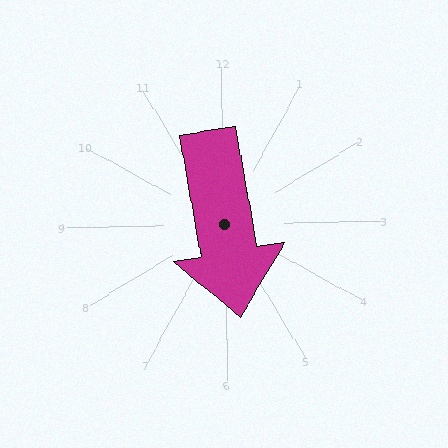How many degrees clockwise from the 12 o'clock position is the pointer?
Approximately 171 degrees.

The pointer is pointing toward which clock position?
Roughly 6 o'clock.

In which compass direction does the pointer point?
South.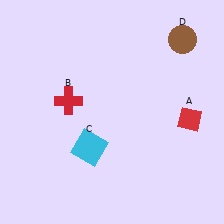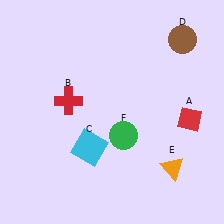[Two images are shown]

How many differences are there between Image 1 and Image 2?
There are 2 differences between the two images.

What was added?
An orange triangle (E), a green circle (F) were added in Image 2.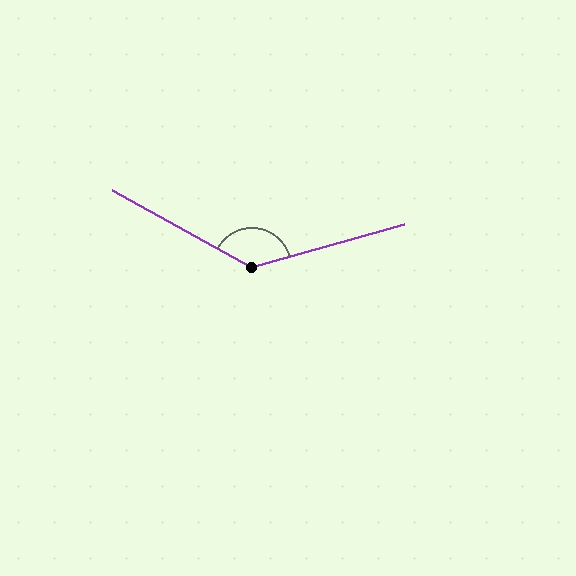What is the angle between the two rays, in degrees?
Approximately 136 degrees.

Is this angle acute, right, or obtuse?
It is obtuse.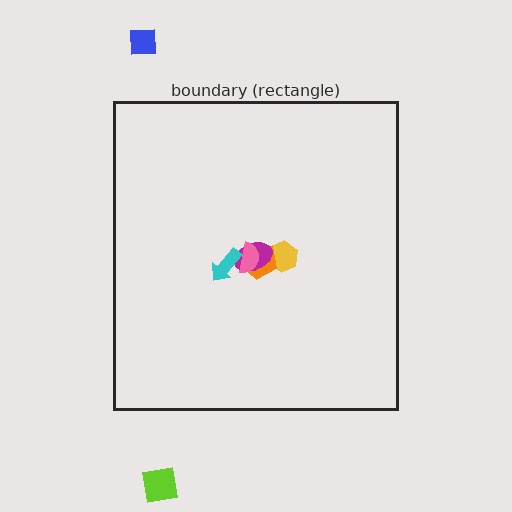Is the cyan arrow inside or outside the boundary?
Inside.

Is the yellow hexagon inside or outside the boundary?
Inside.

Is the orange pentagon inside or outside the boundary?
Inside.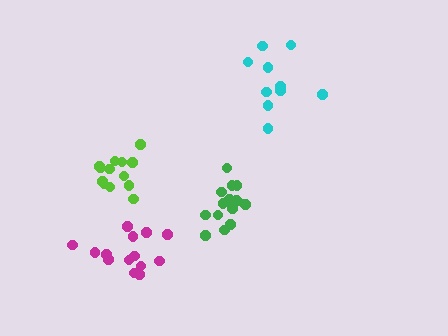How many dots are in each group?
Group 1: 14 dots, Group 2: 15 dots, Group 3: 13 dots, Group 4: 10 dots (52 total).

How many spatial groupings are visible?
There are 4 spatial groupings.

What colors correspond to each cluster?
The clusters are colored: magenta, green, lime, cyan.